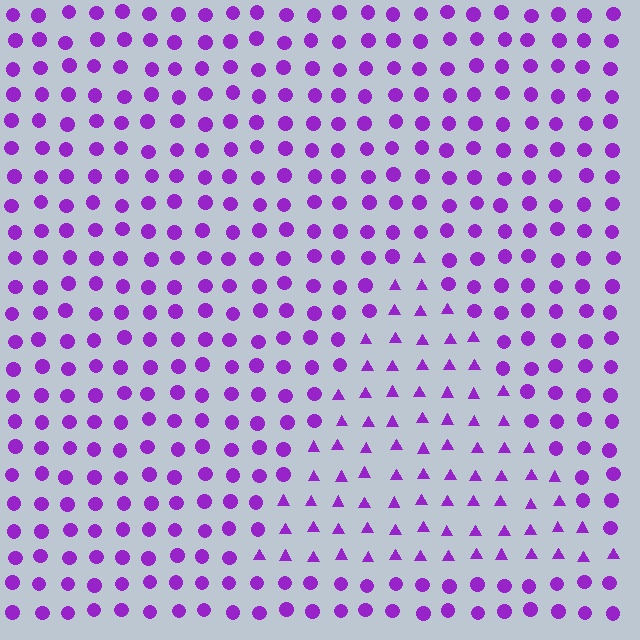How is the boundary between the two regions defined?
The boundary is defined by a change in element shape: triangles inside vs. circles outside. All elements share the same color and spacing.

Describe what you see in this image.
The image is filled with small purple elements arranged in a uniform grid. A triangle-shaped region contains triangles, while the surrounding area contains circles. The boundary is defined purely by the change in element shape.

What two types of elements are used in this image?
The image uses triangles inside the triangle region and circles outside it.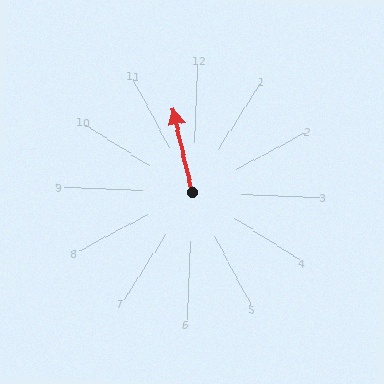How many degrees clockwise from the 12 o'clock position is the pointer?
Approximately 345 degrees.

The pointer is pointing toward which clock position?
Roughly 12 o'clock.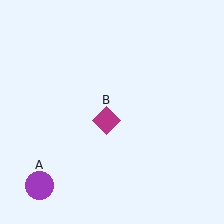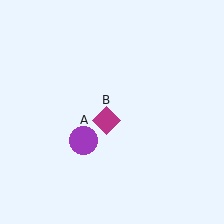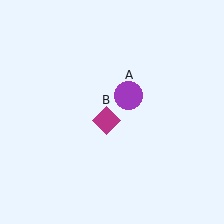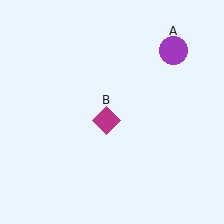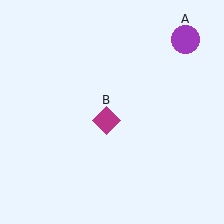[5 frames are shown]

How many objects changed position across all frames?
1 object changed position: purple circle (object A).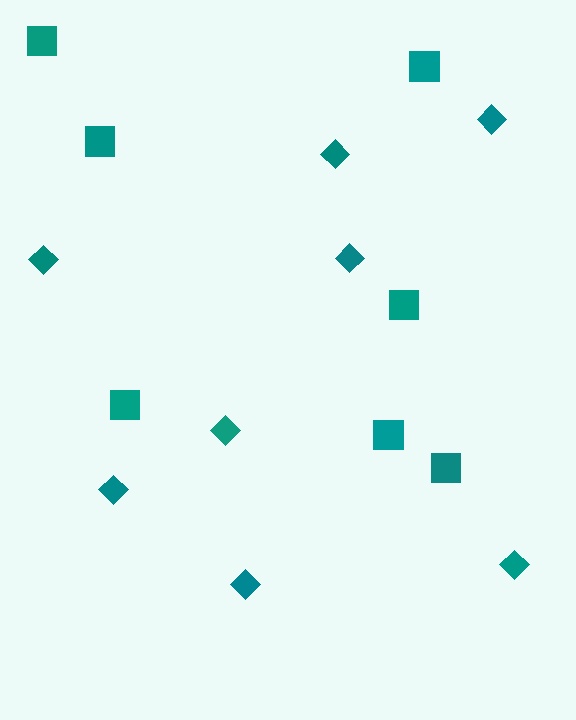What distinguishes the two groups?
There are 2 groups: one group of squares (7) and one group of diamonds (8).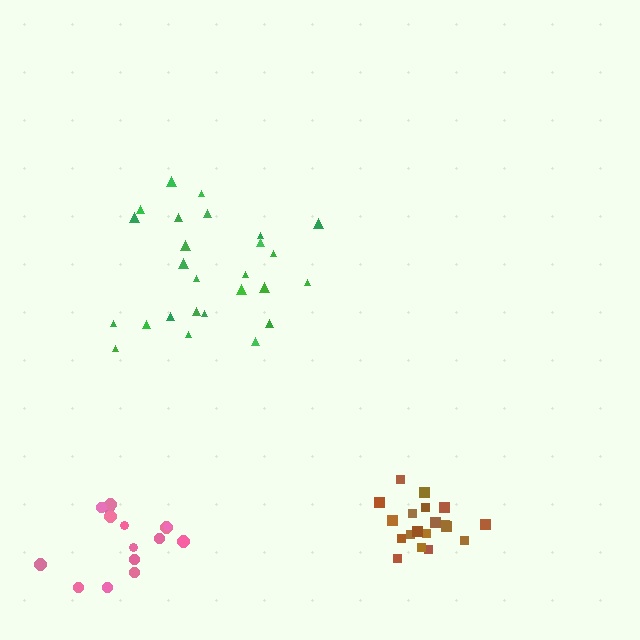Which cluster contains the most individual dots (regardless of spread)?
Green (26).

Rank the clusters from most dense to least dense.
brown, pink, green.